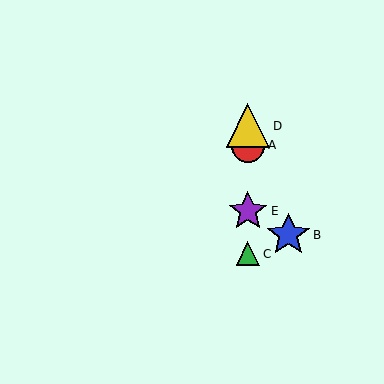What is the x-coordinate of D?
Object D is at x≈248.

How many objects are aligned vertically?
4 objects (A, C, D, E) are aligned vertically.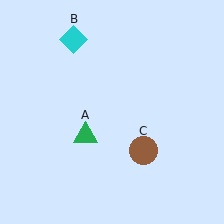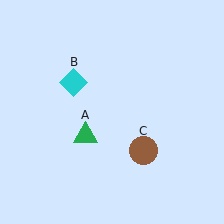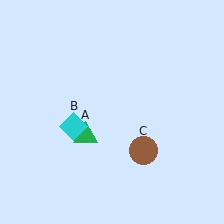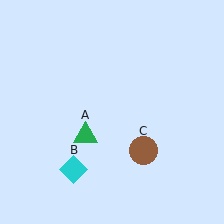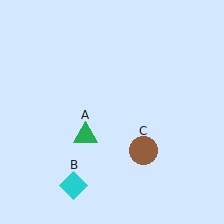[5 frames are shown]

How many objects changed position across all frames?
1 object changed position: cyan diamond (object B).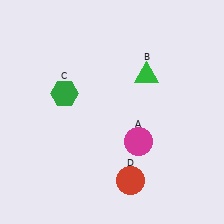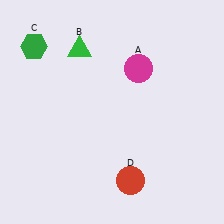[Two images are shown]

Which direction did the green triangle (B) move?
The green triangle (B) moved left.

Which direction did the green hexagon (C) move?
The green hexagon (C) moved up.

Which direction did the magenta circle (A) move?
The magenta circle (A) moved up.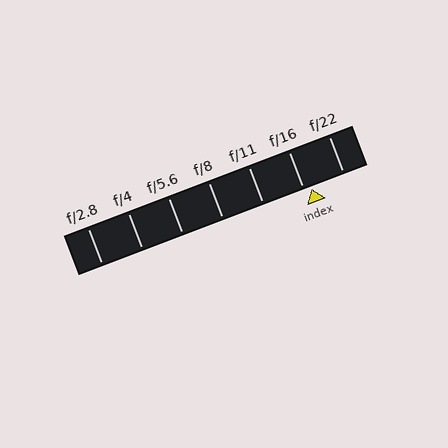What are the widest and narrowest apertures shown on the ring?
The widest aperture shown is f/2.8 and the narrowest is f/22.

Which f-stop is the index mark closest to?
The index mark is closest to f/16.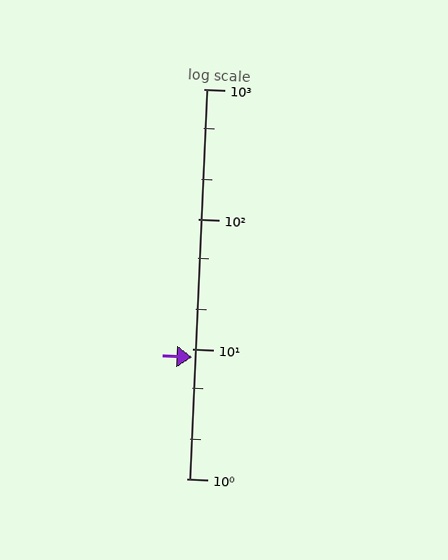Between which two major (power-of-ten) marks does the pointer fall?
The pointer is between 1 and 10.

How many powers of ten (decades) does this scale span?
The scale spans 3 decades, from 1 to 1000.